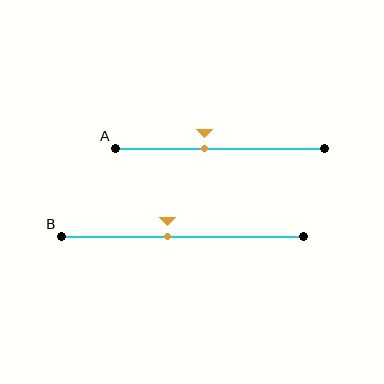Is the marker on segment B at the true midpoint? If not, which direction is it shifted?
No, the marker on segment B is shifted to the left by about 6% of the segment length.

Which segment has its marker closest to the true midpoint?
Segment B has its marker closest to the true midpoint.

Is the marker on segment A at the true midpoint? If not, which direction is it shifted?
No, the marker on segment A is shifted to the left by about 7% of the segment length.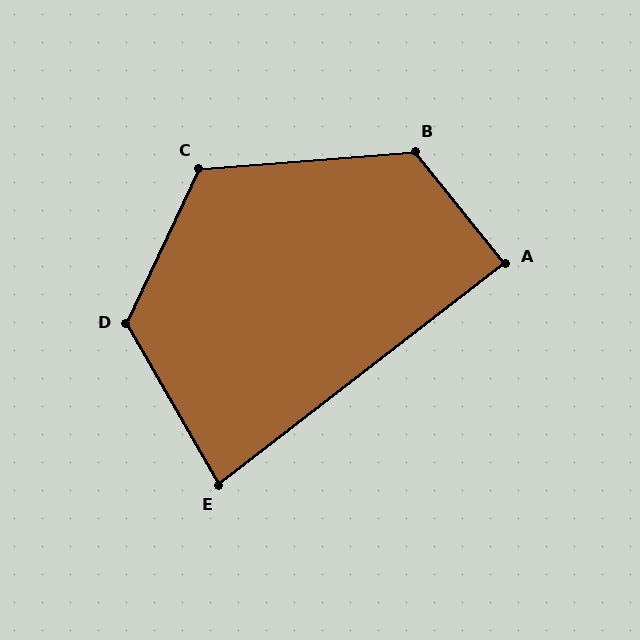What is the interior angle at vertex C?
Approximately 120 degrees (obtuse).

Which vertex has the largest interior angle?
D, at approximately 125 degrees.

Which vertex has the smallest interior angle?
E, at approximately 82 degrees.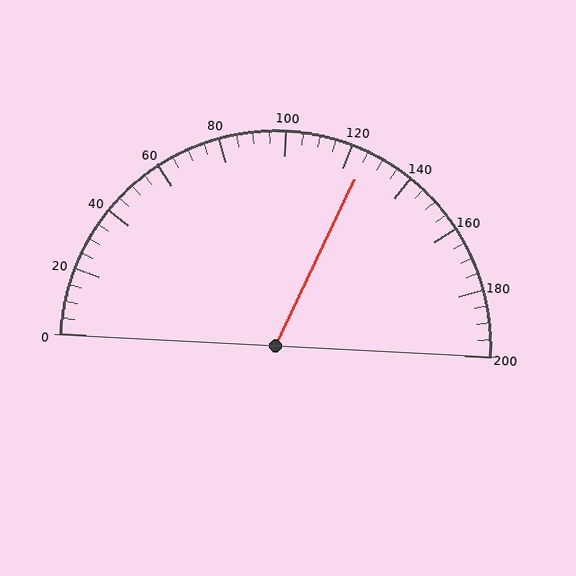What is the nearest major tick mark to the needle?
The nearest major tick mark is 120.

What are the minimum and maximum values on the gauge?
The gauge ranges from 0 to 200.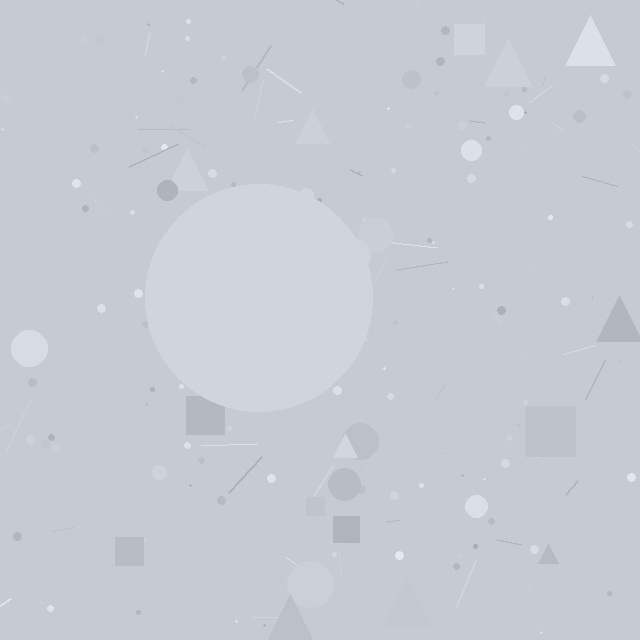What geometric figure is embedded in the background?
A circle is embedded in the background.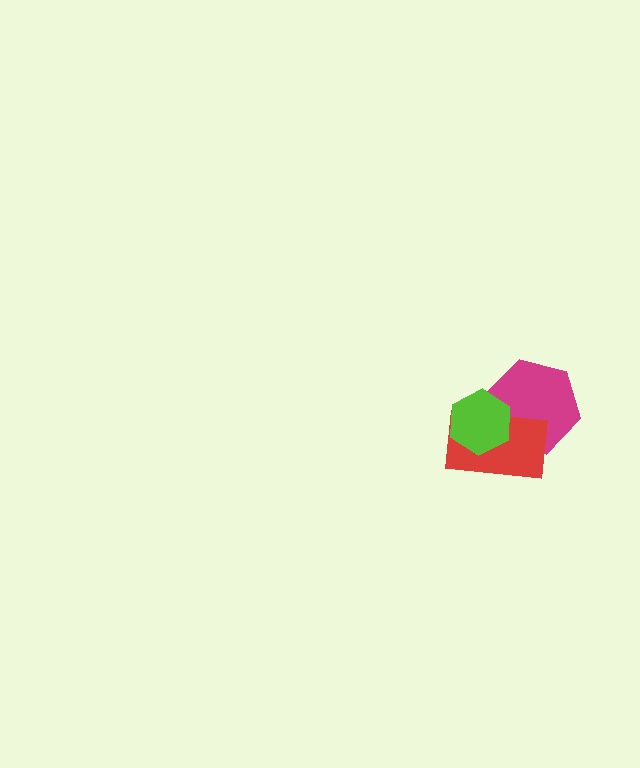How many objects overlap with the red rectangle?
2 objects overlap with the red rectangle.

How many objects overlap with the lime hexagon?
2 objects overlap with the lime hexagon.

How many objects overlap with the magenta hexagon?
2 objects overlap with the magenta hexagon.